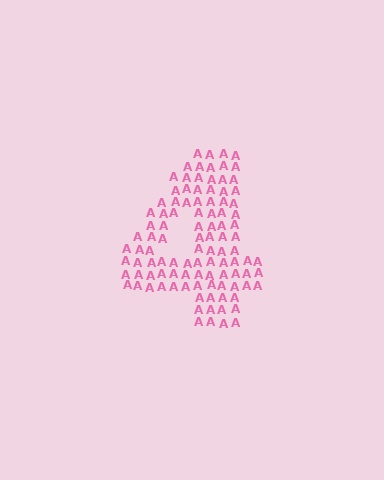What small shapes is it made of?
It is made of small letter A's.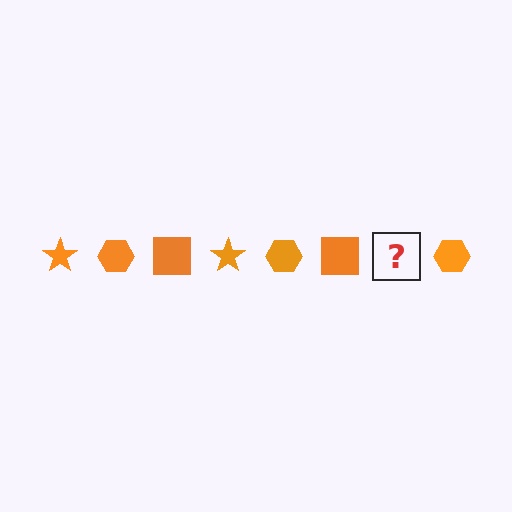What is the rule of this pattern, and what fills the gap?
The rule is that the pattern cycles through star, hexagon, square shapes in orange. The gap should be filled with an orange star.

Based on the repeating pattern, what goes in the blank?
The blank should be an orange star.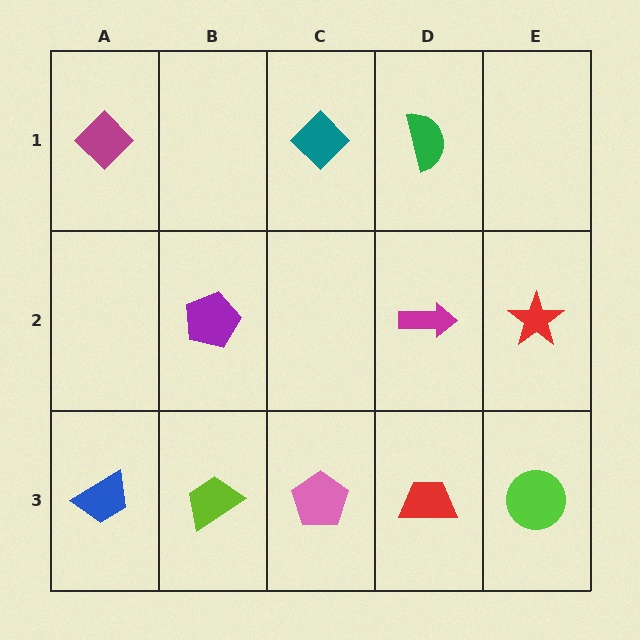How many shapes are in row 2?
3 shapes.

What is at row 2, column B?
A purple pentagon.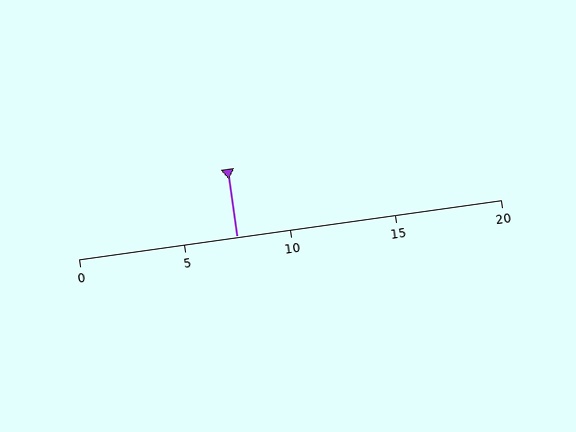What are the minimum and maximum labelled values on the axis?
The axis runs from 0 to 20.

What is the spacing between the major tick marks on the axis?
The major ticks are spaced 5 apart.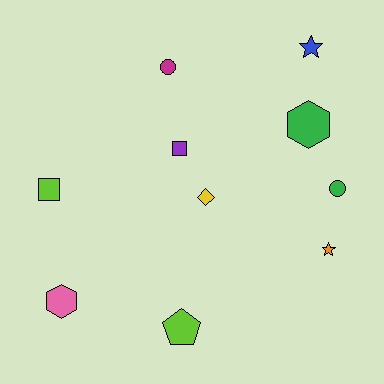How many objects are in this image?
There are 10 objects.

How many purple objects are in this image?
There is 1 purple object.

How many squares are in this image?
There are 2 squares.